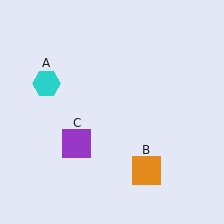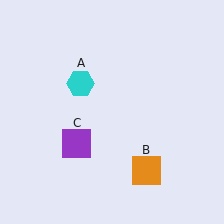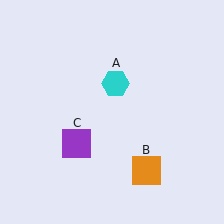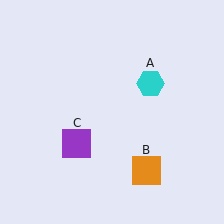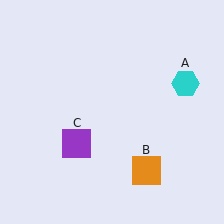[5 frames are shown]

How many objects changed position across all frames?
1 object changed position: cyan hexagon (object A).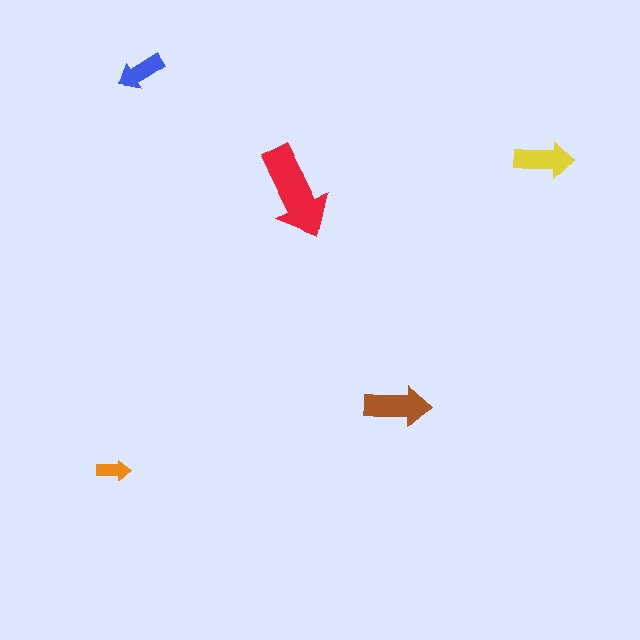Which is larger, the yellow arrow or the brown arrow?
The brown one.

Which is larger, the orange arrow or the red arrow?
The red one.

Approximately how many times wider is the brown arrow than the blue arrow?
About 1.5 times wider.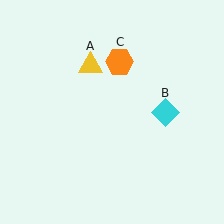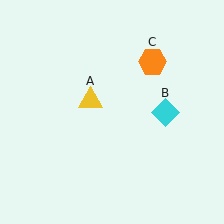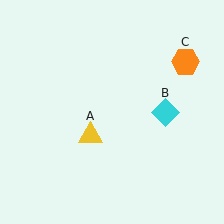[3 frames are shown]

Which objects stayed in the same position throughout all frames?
Cyan diamond (object B) remained stationary.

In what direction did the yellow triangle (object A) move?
The yellow triangle (object A) moved down.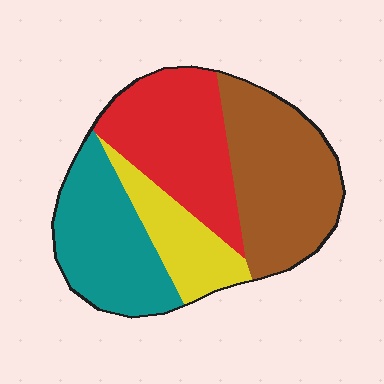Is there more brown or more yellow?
Brown.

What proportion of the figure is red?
Red takes up about one quarter (1/4) of the figure.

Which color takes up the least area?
Yellow, at roughly 15%.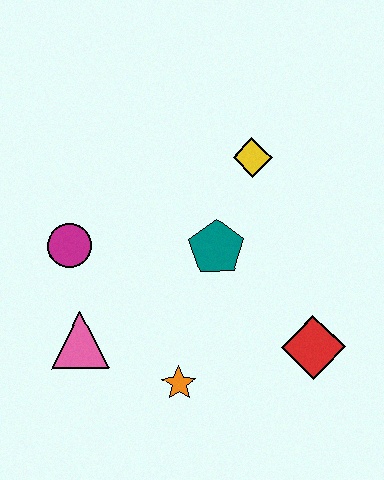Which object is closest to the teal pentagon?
The yellow diamond is closest to the teal pentagon.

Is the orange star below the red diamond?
Yes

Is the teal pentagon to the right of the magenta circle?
Yes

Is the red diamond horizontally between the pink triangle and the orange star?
No